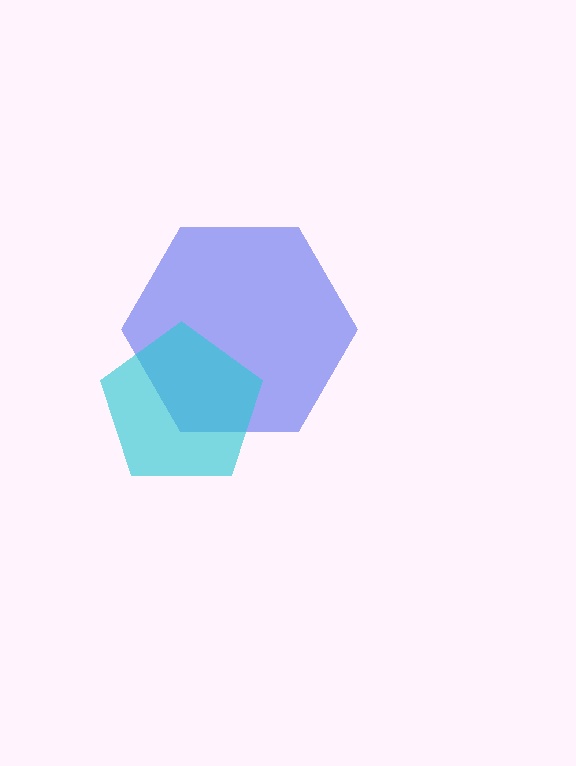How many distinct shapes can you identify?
There are 2 distinct shapes: a blue hexagon, a cyan pentagon.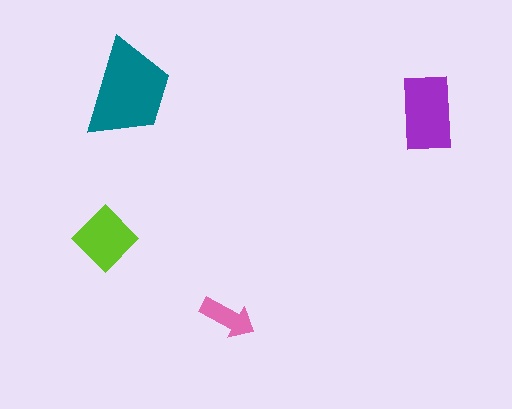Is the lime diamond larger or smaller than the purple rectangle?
Smaller.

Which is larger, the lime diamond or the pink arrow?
The lime diamond.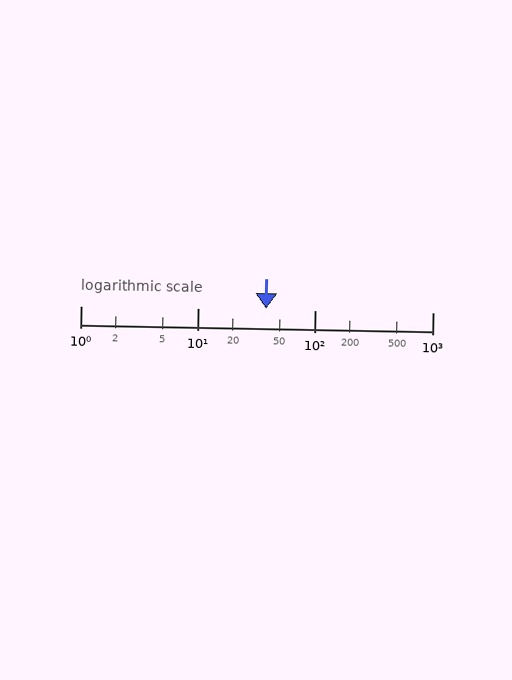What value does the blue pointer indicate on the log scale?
The pointer indicates approximately 38.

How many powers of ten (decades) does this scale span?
The scale spans 3 decades, from 1 to 1000.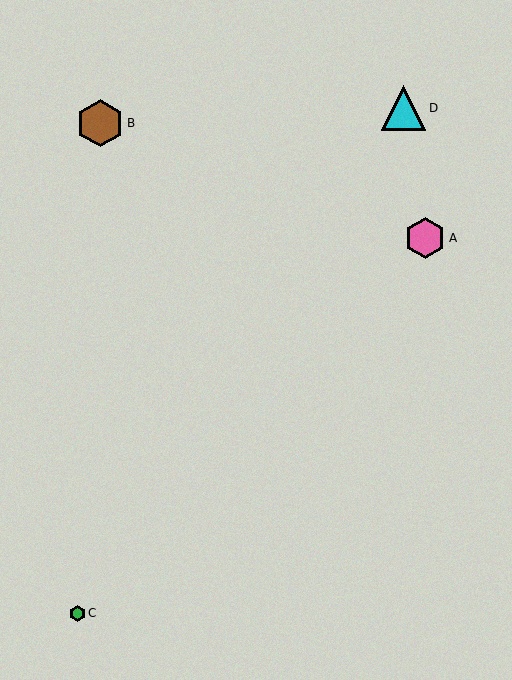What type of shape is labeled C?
Shape C is a green hexagon.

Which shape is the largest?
The brown hexagon (labeled B) is the largest.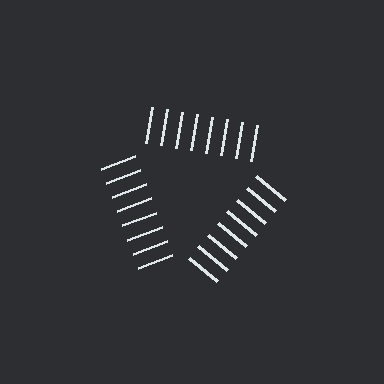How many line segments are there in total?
24 — 8 along each of the 3 edges.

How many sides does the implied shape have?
3 sides — the line-ends trace a triangle.